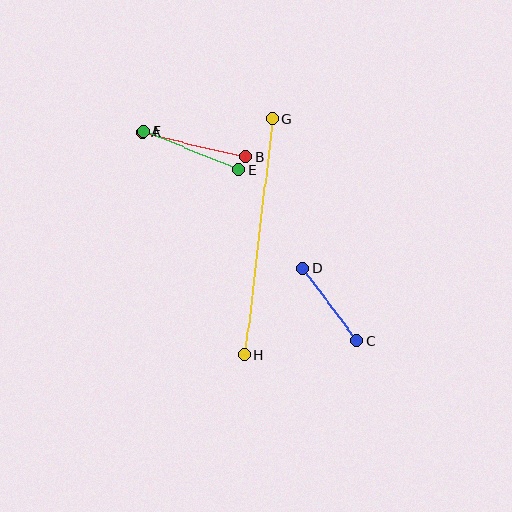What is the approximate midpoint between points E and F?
The midpoint is at approximately (191, 151) pixels.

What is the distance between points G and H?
The distance is approximately 238 pixels.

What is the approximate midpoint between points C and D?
The midpoint is at approximately (330, 305) pixels.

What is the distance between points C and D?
The distance is approximately 90 pixels.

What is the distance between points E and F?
The distance is approximately 102 pixels.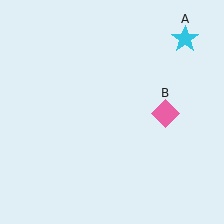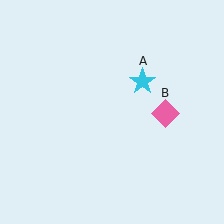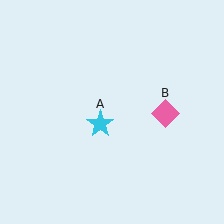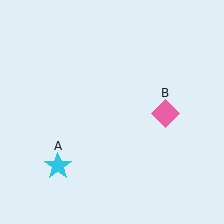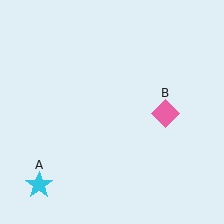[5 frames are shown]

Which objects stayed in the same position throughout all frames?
Pink diamond (object B) remained stationary.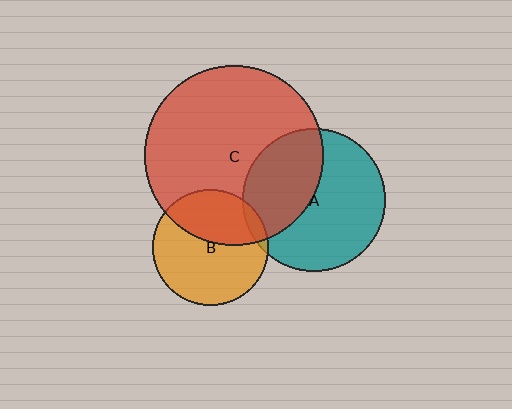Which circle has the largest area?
Circle C (red).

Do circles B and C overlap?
Yes.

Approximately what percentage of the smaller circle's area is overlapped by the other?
Approximately 40%.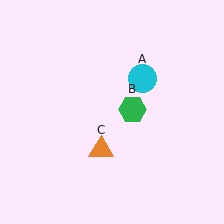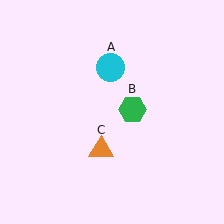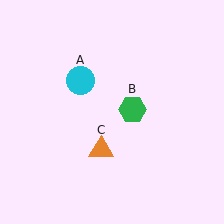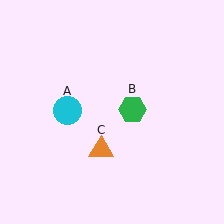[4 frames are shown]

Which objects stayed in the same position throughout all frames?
Green hexagon (object B) and orange triangle (object C) remained stationary.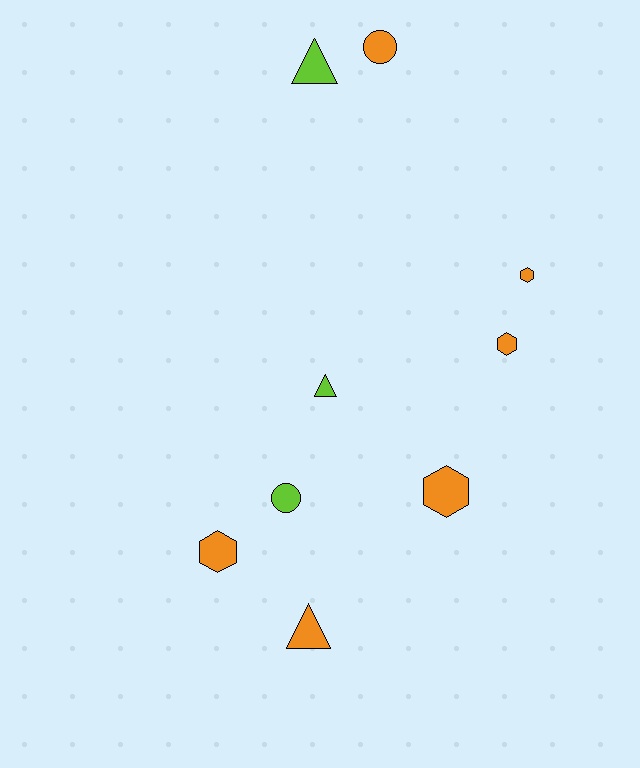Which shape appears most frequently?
Hexagon, with 4 objects.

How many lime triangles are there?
There are 2 lime triangles.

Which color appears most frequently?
Orange, with 6 objects.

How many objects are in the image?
There are 9 objects.